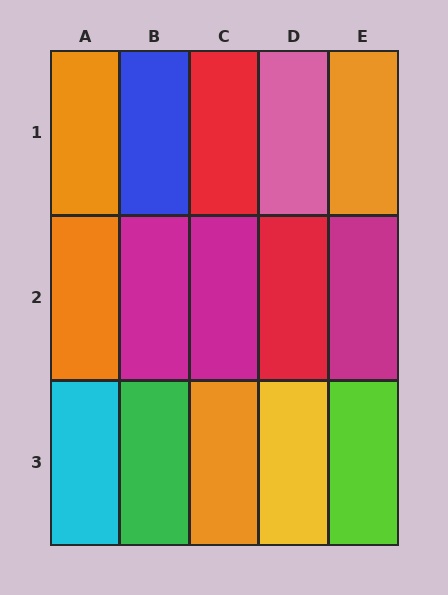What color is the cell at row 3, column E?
Lime.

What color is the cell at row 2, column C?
Magenta.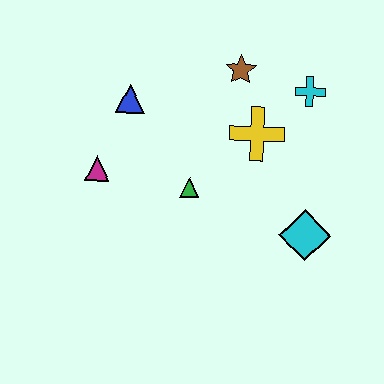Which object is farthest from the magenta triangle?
The cyan cross is farthest from the magenta triangle.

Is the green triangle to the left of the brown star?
Yes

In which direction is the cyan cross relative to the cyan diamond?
The cyan cross is above the cyan diamond.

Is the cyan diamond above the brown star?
No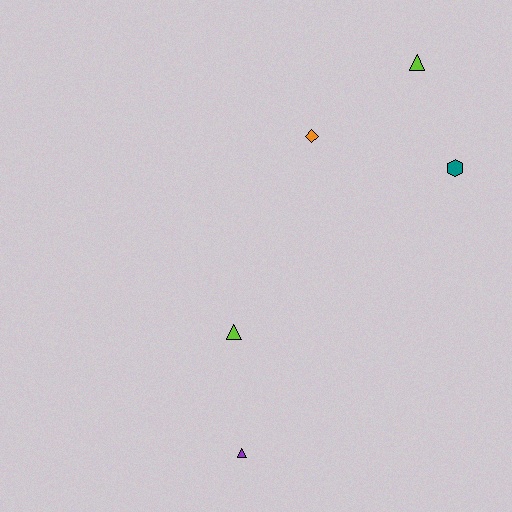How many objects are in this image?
There are 5 objects.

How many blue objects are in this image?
There are no blue objects.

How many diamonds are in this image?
There is 1 diamond.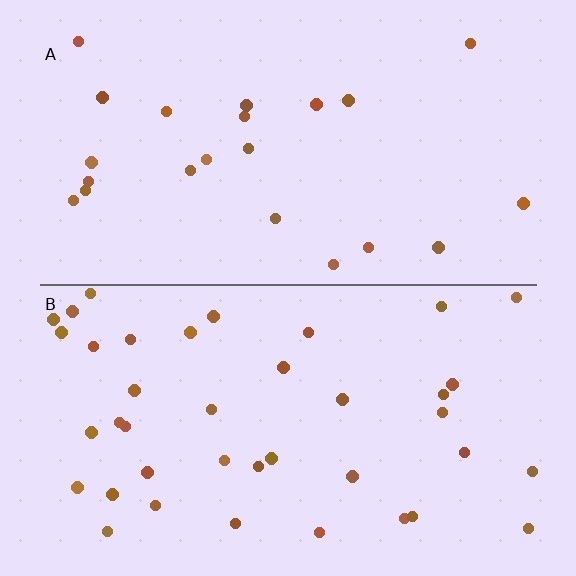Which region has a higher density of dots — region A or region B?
B (the bottom).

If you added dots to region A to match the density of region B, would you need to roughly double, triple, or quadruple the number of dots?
Approximately double.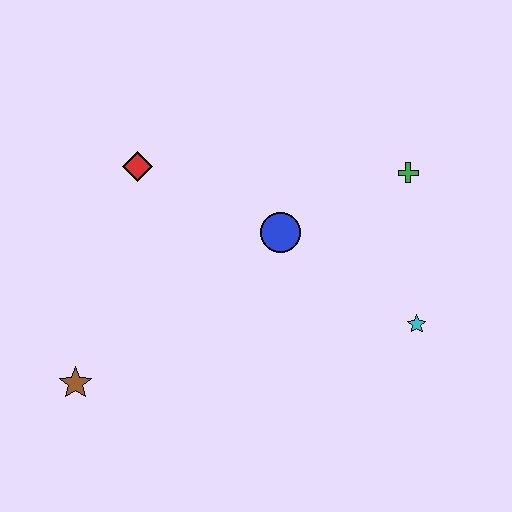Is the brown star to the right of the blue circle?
No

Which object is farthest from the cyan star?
The brown star is farthest from the cyan star.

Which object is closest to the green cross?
The blue circle is closest to the green cross.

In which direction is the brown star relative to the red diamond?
The brown star is below the red diamond.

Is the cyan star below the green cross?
Yes